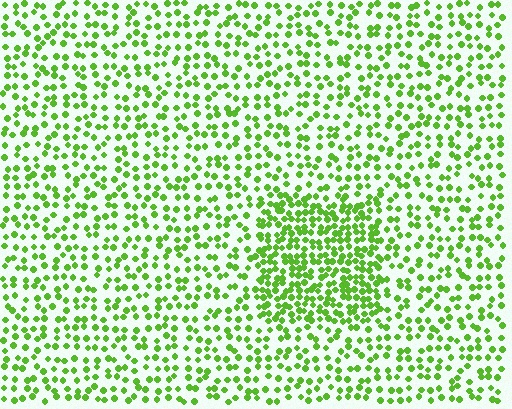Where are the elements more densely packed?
The elements are more densely packed inside the rectangle boundary.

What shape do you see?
I see a rectangle.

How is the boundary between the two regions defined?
The boundary is defined by a change in element density (approximately 2.0x ratio). All elements are the same color, size, and shape.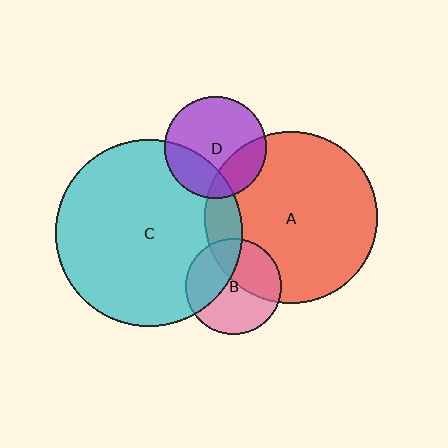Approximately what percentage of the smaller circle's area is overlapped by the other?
Approximately 10%.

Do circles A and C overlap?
Yes.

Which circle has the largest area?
Circle C (cyan).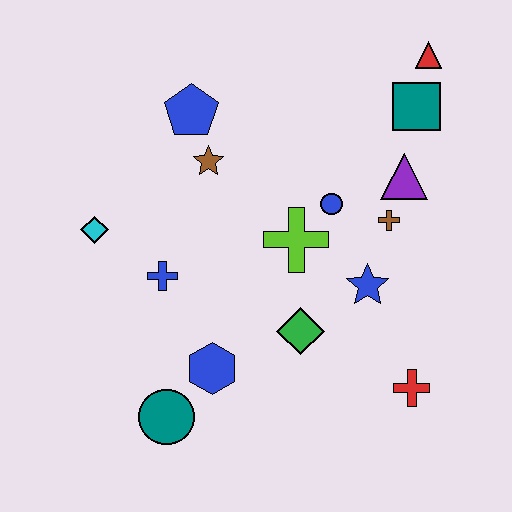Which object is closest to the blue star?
The brown cross is closest to the blue star.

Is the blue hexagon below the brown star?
Yes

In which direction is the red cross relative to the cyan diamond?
The red cross is to the right of the cyan diamond.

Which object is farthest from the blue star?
The cyan diamond is farthest from the blue star.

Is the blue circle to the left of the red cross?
Yes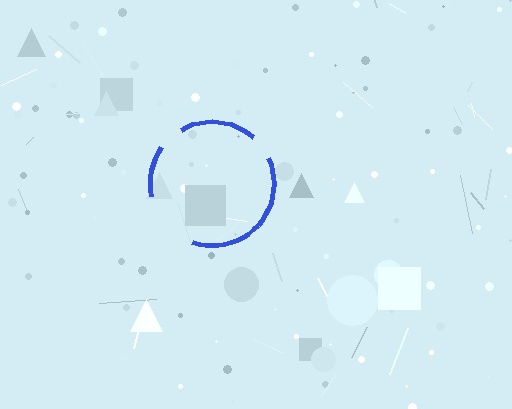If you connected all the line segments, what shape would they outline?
They would outline a circle.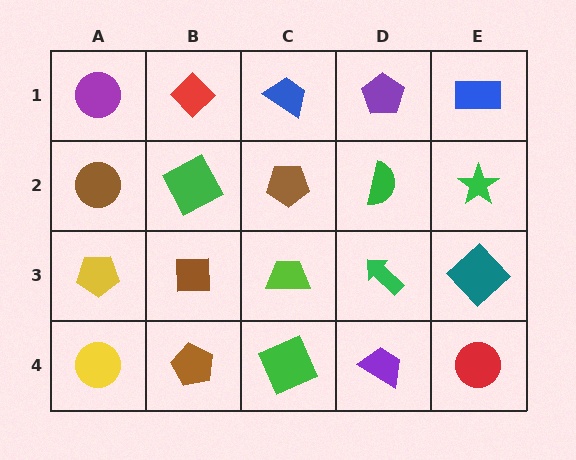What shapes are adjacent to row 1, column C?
A brown pentagon (row 2, column C), a red diamond (row 1, column B), a purple pentagon (row 1, column D).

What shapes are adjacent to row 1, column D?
A green semicircle (row 2, column D), a blue trapezoid (row 1, column C), a blue rectangle (row 1, column E).